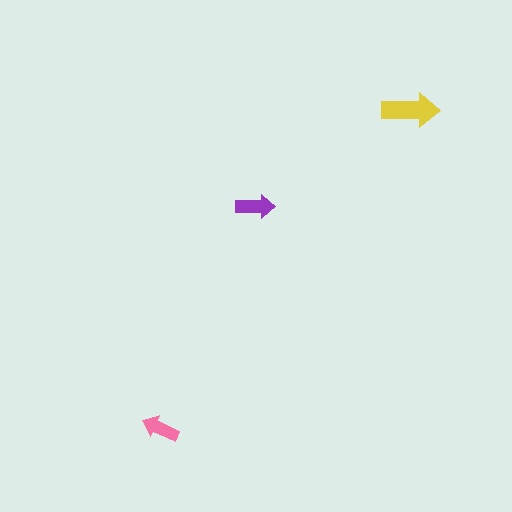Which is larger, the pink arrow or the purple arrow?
The purple one.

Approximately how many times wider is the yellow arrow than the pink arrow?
About 1.5 times wider.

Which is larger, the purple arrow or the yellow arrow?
The yellow one.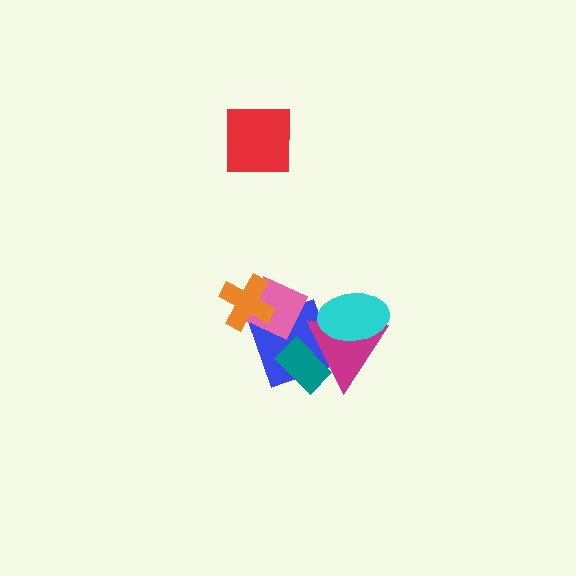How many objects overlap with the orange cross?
2 objects overlap with the orange cross.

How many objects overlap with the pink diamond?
2 objects overlap with the pink diamond.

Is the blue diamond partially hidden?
Yes, it is partially covered by another shape.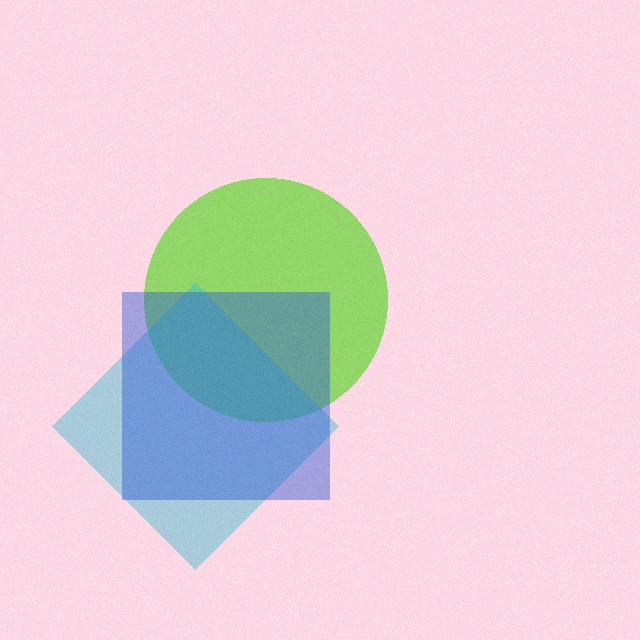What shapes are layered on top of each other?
The layered shapes are: a lime circle, a cyan diamond, a blue square.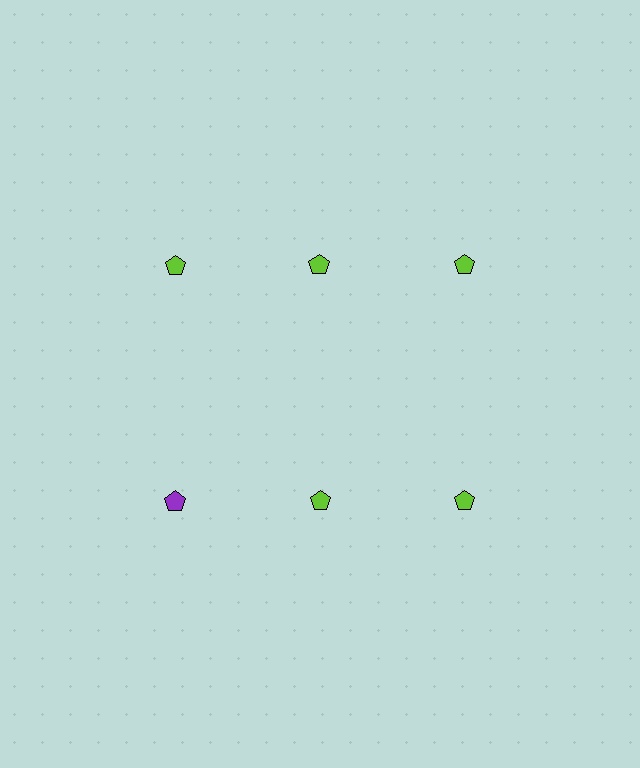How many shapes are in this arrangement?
There are 6 shapes arranged in a grid pattern.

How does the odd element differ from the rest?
It has a different color: purple instead of lime.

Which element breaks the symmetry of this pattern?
The purple pentagon in the second row, leftmost column breaks the symmetry. All other shapes are lime pentagons.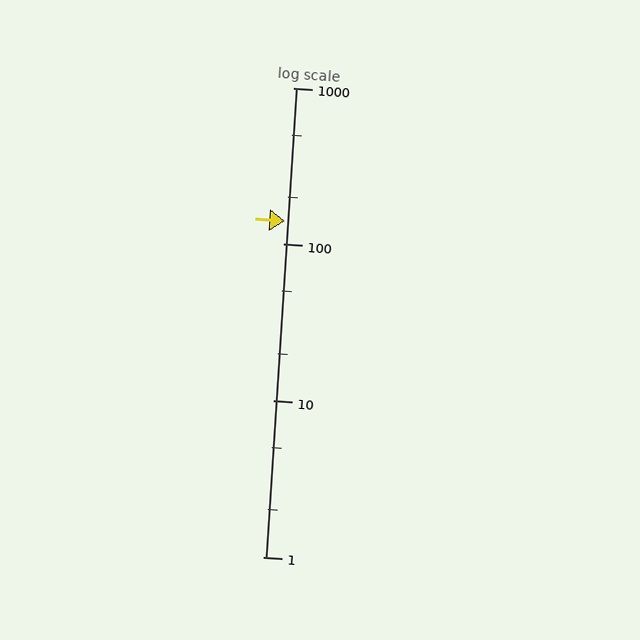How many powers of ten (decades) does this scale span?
The scale spans 3 decades, from 1 to 1000.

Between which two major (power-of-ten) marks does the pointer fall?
The pointer is between 100 and 1000.